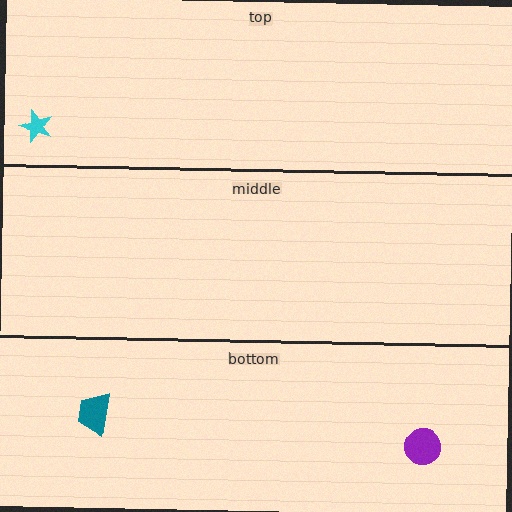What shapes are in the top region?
The cyan star.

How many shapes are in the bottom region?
2.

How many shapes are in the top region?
1.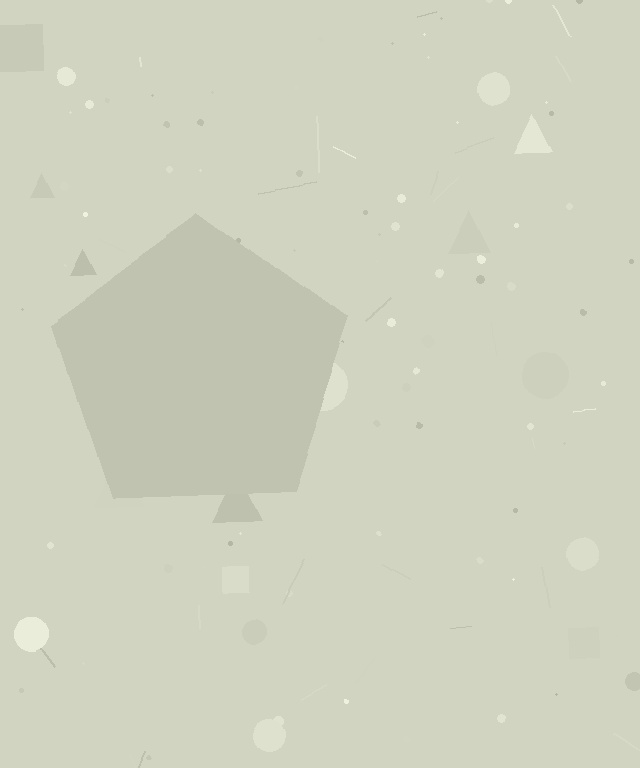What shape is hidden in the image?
A pentagon is hidden in the image.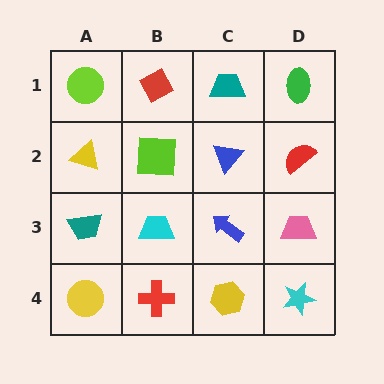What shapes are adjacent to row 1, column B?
A lime square (row 2, column B), a lime circle (row 1, column A), a teal trapezoid (row 1, column C).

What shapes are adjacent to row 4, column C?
A blue arrow (row 3, column C), a red cross (row 4, column B), a cyan star (row 4, column D).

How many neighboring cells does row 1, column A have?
2.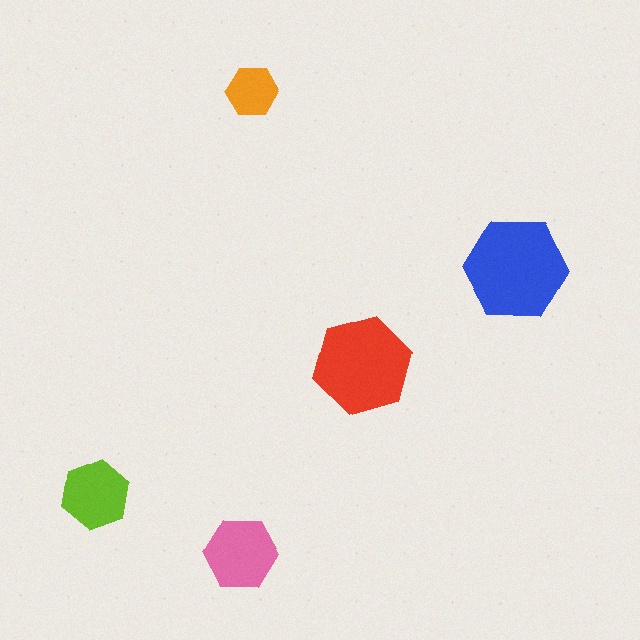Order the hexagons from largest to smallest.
the blue one, the red one, the pink one, the lime one, the orange one.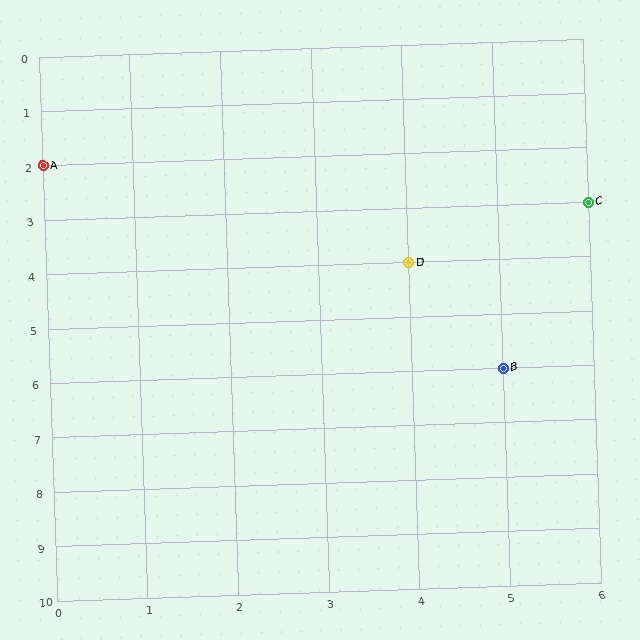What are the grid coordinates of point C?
Point C is at grid coordinates (6, 3).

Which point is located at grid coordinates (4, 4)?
Point D is at (4, 4).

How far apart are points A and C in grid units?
Points A and C are 6 columns and 1 row apart (about 6.1 grid units diagonally).